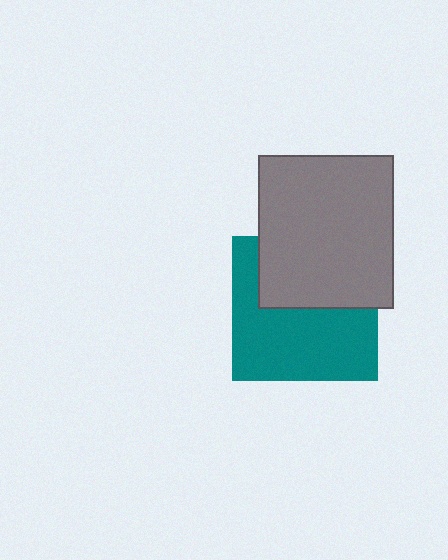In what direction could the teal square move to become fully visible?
The teal square could move down. That would shift it out from behind the gray rectangle entirely.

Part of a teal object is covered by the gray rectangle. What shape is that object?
It is a square.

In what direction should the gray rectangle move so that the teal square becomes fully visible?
The gray rectangle should move up. That is the shortest direction to clear the overlap and leave the teal square fully visible.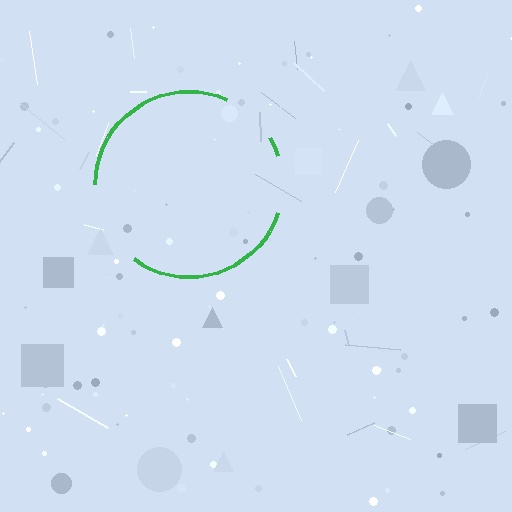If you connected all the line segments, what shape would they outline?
They would outline a circle.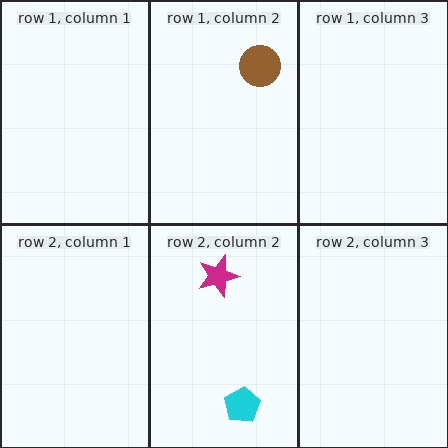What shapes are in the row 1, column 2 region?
The brown circle.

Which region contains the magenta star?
The row 2, column 2 region.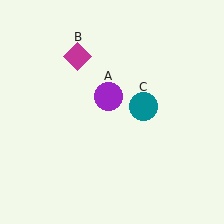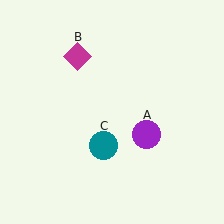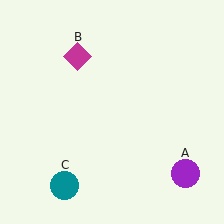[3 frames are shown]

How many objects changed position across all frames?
2 objects changed position: purple circle (object A), teal circle (object C).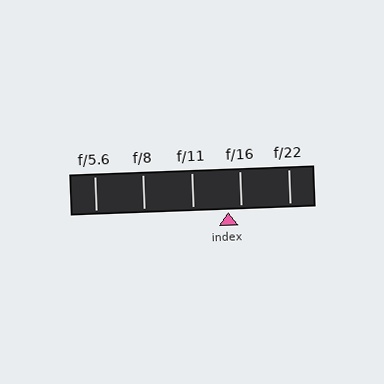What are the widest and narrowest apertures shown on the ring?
The widest aperture shown is f/5.6 and the narrowest is f/22.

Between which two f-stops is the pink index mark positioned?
The index mark is between f/11 and f/16.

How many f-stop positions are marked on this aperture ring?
There are 5 f-stop positions marked.